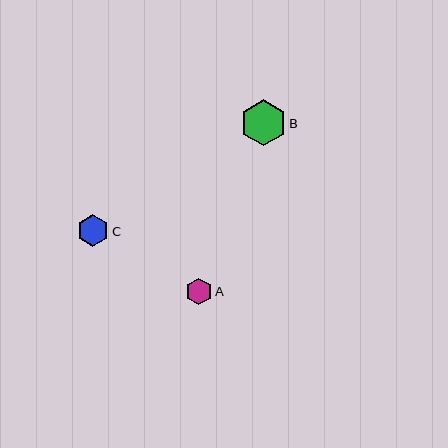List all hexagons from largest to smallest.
From largest to smallest: B, C, A.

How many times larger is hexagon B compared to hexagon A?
Hexagon B is approximately 1.7 times the size of hexagon A.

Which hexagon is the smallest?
Hexagon A is the smallest with a size of approximately 27 pixels.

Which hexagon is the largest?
Hexagon B is the largest with a size of approximately 46 pixels.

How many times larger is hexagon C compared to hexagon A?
Hexagon C is approximately 1.2 times the size of hexagon A.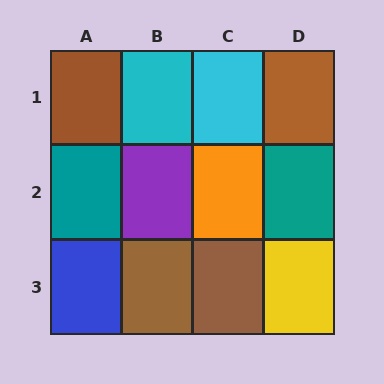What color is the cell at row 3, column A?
Blue.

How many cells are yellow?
1 cell is yellow.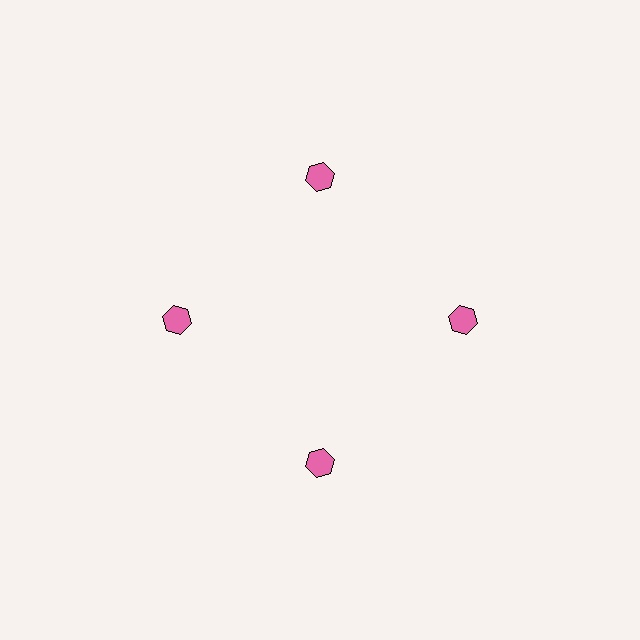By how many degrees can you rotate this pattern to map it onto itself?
The pattern maps onto itself every 90 degrees of rotation.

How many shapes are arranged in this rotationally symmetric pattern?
There are 4 shapes, arranged in 4 groups of 1.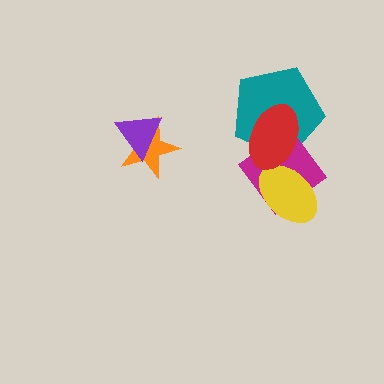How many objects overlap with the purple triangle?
1 object overlaps with the purple triangle.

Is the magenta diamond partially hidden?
Yes, it is partially covered by another shape.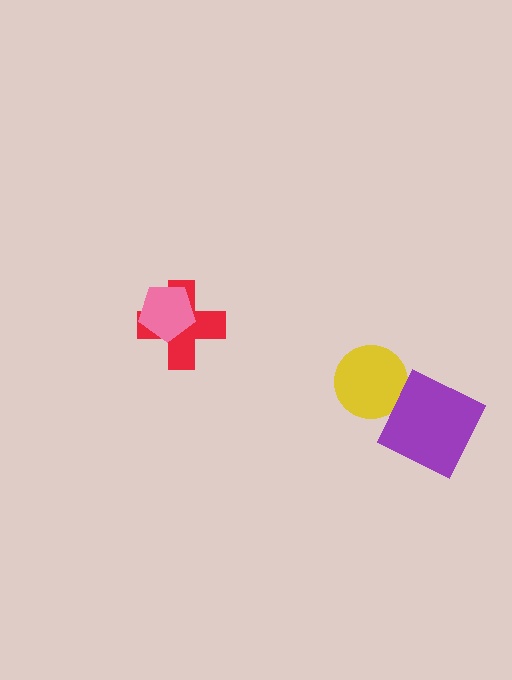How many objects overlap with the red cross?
1 object overlaps with the red cross.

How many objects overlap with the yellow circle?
0 objects overlap with the yellow circle.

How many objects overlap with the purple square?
0 objects overlap with the purple square.